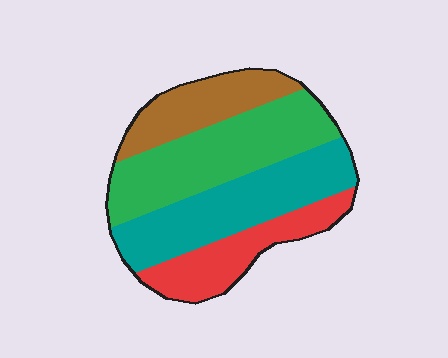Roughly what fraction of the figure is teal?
Teal takes up about one third (1/3) of the figure.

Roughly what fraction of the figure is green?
Green covers 33% of the figure.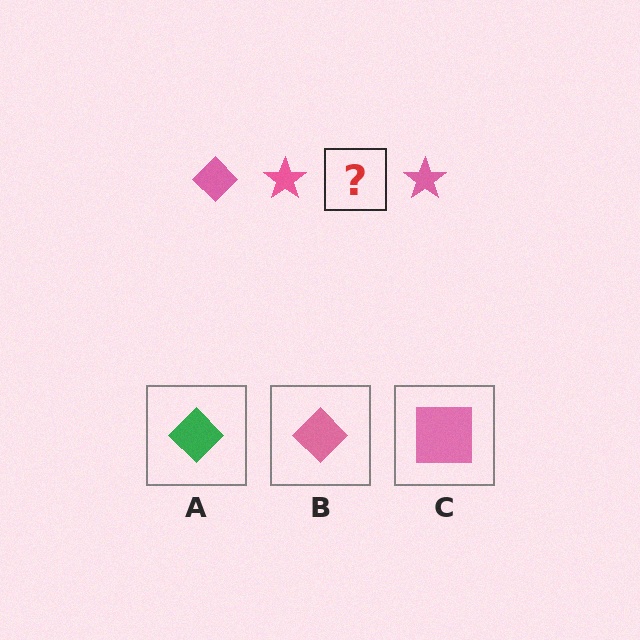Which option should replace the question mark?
Option B.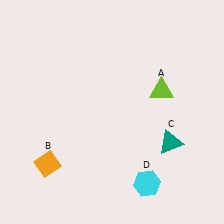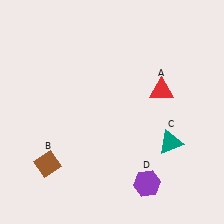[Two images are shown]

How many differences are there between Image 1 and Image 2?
There are 3 differences between the two images.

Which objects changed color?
A changed from lime to red. B changed from orange to brown. D changed from cyan to purple.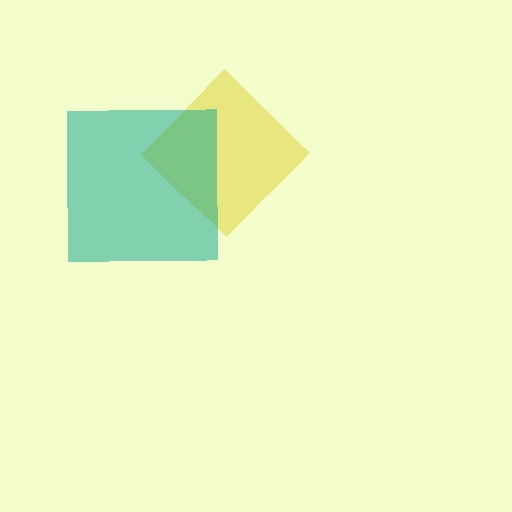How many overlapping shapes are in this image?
There are 2 overlapping shapes in the image.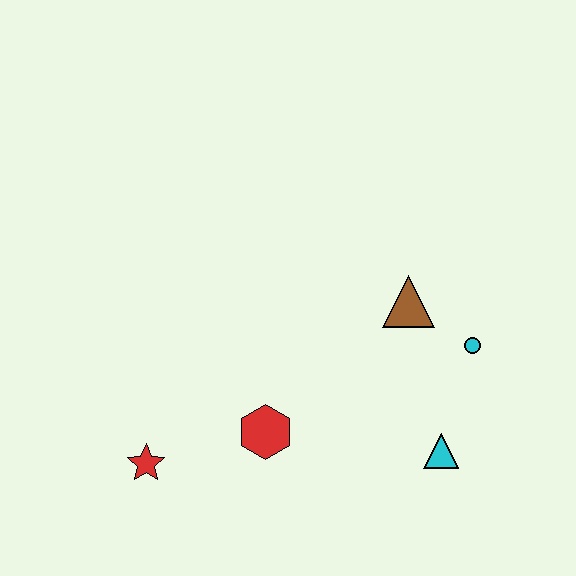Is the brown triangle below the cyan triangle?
No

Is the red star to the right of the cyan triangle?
No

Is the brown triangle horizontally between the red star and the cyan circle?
Yes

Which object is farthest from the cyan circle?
The red star is farthest from the cyan circle.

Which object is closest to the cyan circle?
The brown triangle is closest to the cyan circle.